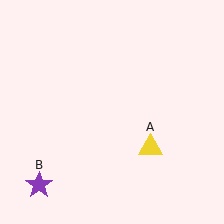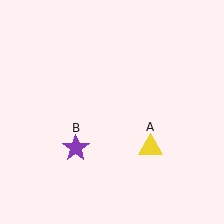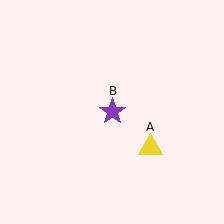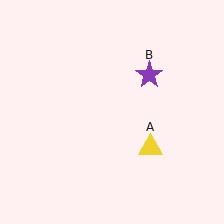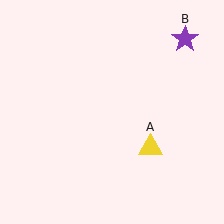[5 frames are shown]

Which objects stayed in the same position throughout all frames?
Yellow triangle (object A) remained stationary.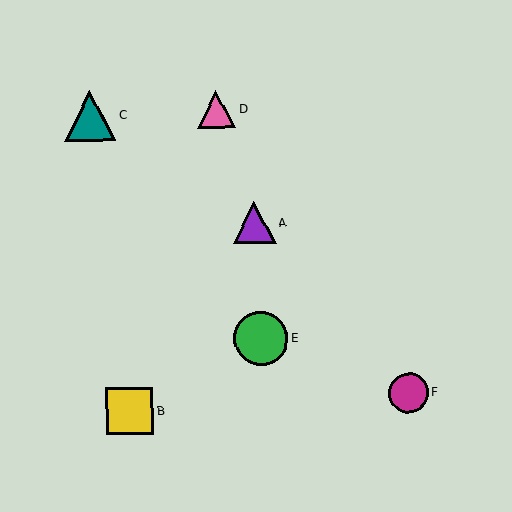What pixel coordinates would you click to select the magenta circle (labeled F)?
Click at (409, 393) to select the magenta circle F.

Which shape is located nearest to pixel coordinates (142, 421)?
The yellow square (labeled B) at (130, 411) is nearest to that location.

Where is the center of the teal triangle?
The center of the teal triangle is at (90, 116).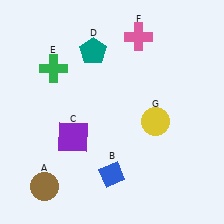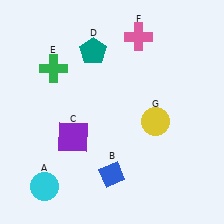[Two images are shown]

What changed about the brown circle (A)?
In Image 1, A is brown. In Image 2, it changed to cyan.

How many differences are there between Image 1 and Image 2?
There is 1 difference between the two images.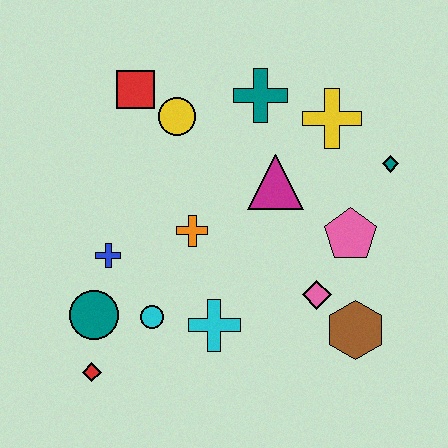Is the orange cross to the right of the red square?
Yes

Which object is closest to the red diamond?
The teal circle is closest to the red diamond.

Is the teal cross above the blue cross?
Yes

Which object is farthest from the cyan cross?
The red square is farthest from the cyan cross.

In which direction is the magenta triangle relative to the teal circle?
The magenta triangle is to the right of the teal circle.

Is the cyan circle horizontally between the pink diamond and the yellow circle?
No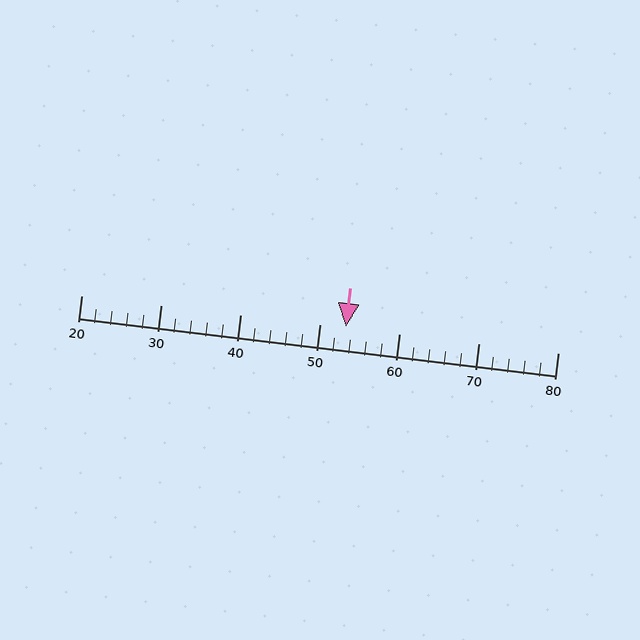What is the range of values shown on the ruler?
The ruler shows values from 20 to 80.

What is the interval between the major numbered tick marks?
The major tick marks are spaced 10 units apart.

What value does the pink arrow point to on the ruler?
The pink arrow points to approximately 53.